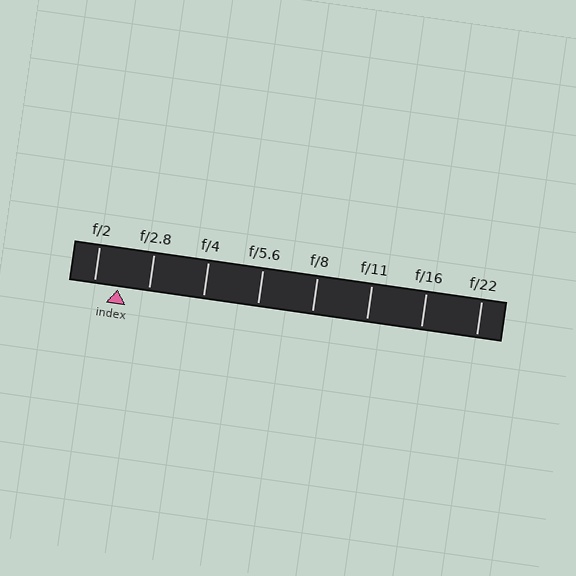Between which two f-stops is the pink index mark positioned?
The index mark is between f/2 and f/2.8.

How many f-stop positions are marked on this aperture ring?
There are 8 f-stop positions marked.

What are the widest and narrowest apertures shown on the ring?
The widest aperture shown is f/2 and the narrowest is f/22.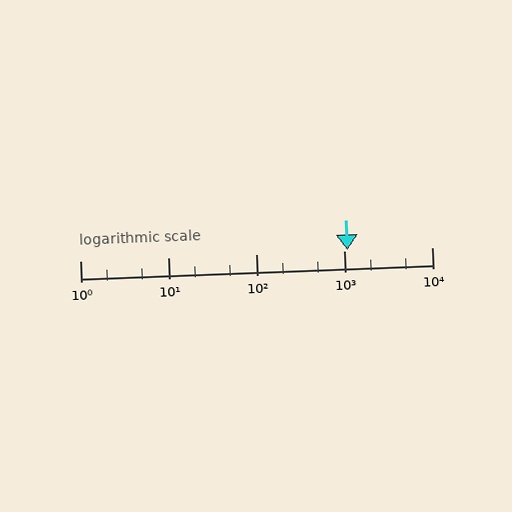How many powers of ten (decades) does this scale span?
The scale spans 4 decades, from 1 to 10000.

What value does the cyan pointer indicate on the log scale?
The pointer indicates approximately 1100.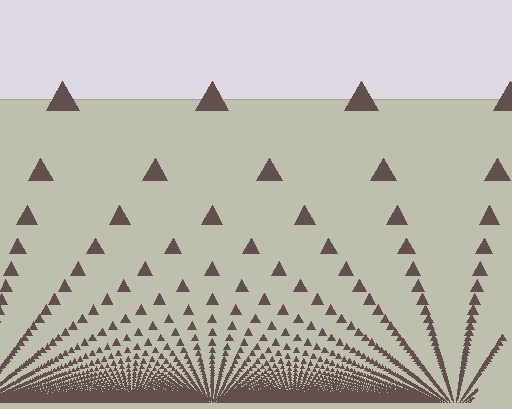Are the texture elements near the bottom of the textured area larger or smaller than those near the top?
Smaller. The gradient is inverted — elements near the bottom are smaller and denser.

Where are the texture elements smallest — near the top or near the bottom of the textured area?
Near the bottom.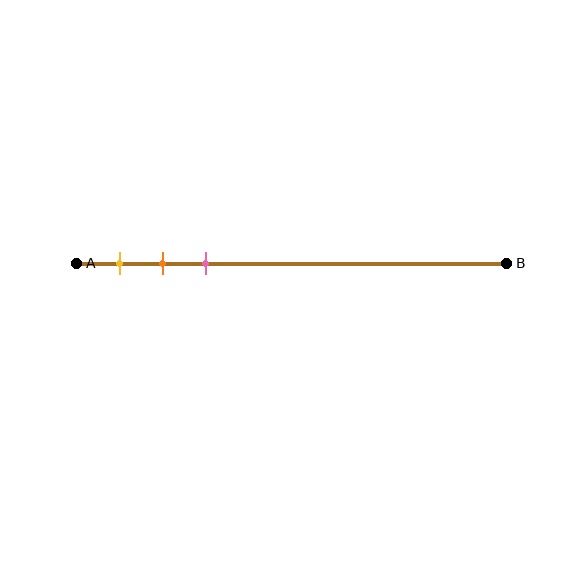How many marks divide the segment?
There are 3 marks dividing the segment.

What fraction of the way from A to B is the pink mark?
The pink mark is approximately 30% (0.3) of the way from A to B.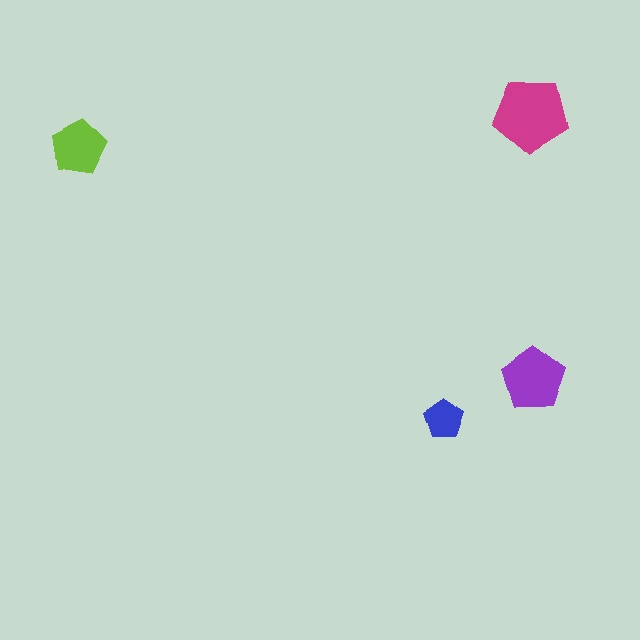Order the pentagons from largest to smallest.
the magenta one, the purple one, the lime one, the blue one.